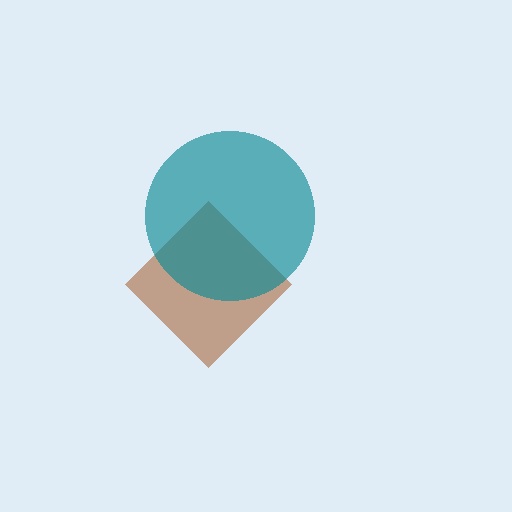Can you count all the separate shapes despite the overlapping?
Yes, there are 2 separate shapes.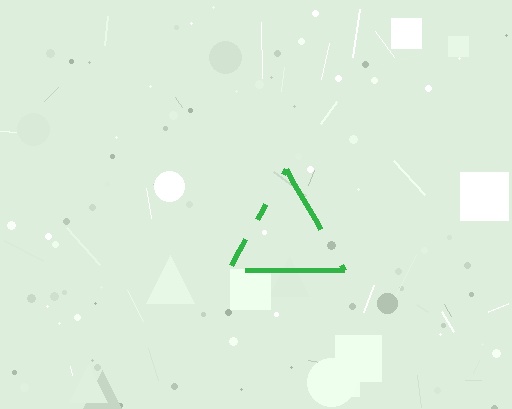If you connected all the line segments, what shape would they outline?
They would outline a triangle.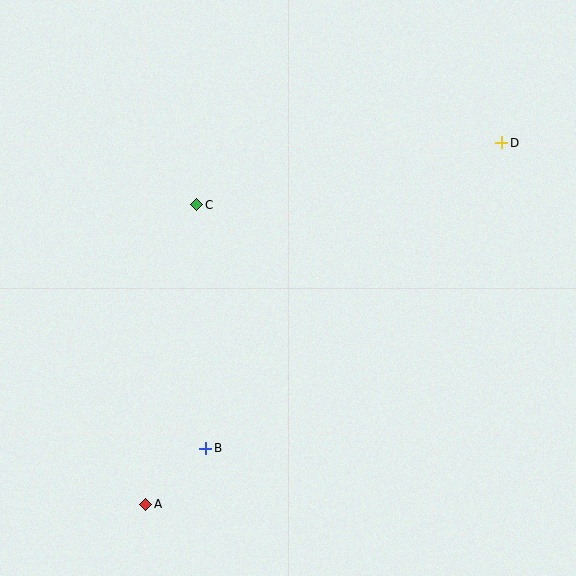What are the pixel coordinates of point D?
Point D is at (502, 143).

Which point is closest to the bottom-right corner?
Point B is closest to the bottom-right corner.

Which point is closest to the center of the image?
Point C at (197, 205) is closest to the center.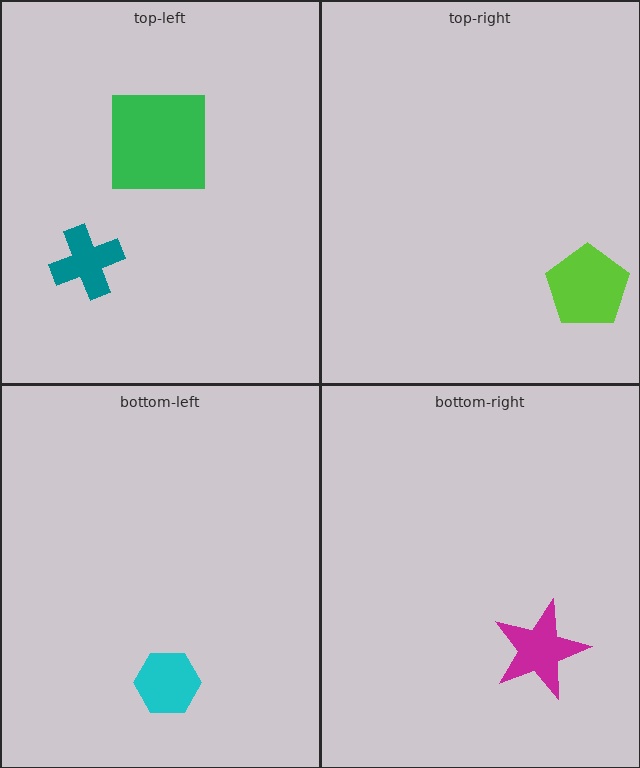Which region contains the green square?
The top-left region.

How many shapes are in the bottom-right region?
1.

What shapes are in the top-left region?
The teal cross, the green square.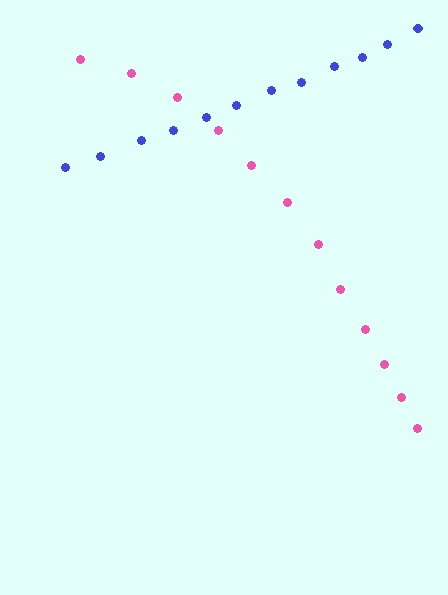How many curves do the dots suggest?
There are 2 distinct paths.